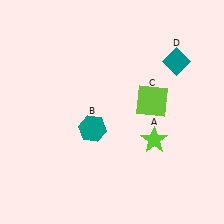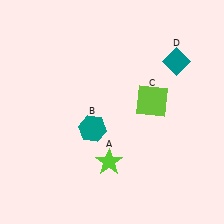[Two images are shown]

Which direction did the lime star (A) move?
The lime star (A) moved left.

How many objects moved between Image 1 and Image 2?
1 object moved between the two images.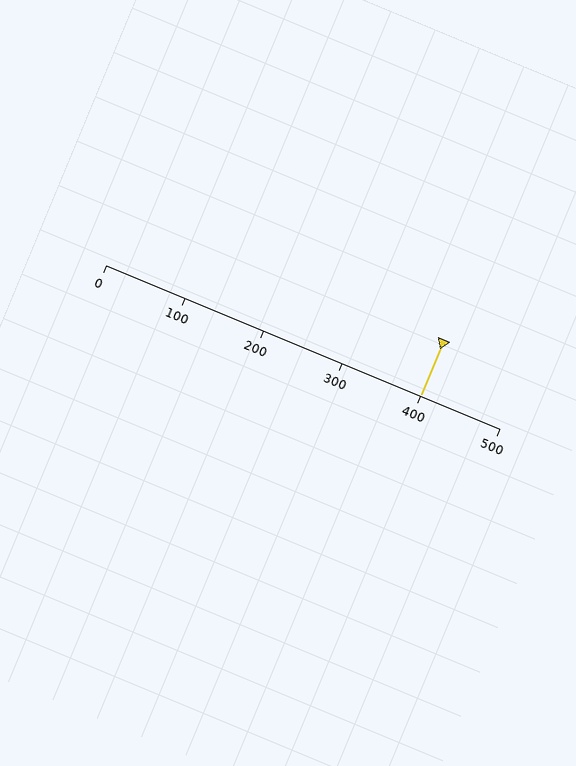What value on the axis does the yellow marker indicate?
The marker indicates approximately 400.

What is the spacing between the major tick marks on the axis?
The major ticks are spaced 100 apart.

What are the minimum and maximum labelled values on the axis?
The axis runs from 0 to 500.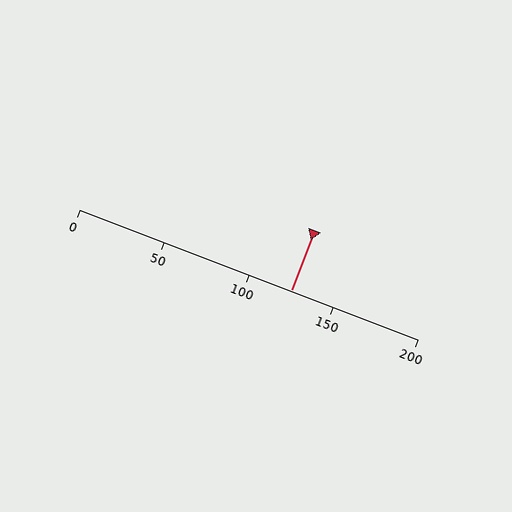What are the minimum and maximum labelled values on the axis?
The axis runs from 0 to 200.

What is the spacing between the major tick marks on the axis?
The major ticks are spaced 50 apart.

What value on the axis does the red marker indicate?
The marker indicates approximately 125.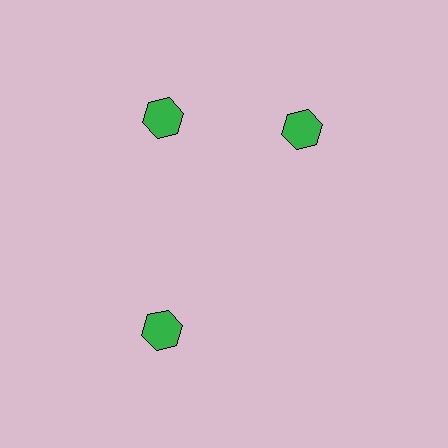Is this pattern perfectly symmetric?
No. The 3 green hexagons are arranged in a ring, but one element near the 3 o'clock position is rotated out of alignment along the ring, breaking the 3-fold rotational symmetry.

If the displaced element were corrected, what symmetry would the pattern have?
It would have 3-fold rotational symmetry — the pattern would map onto itself every 120 degrees.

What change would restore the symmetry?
The symmetry would be restored by rotating it back into even spacing with its neighbors so that all 3 hexagons sit at equal angles and equal distance from the center.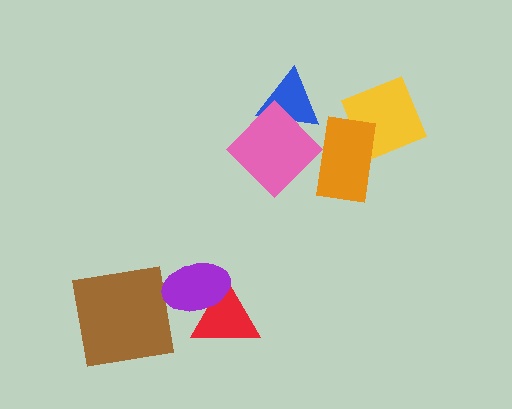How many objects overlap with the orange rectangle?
2 objects overlap with the orange rectangle.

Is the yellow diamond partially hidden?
Yes, it is partially covered by another shape.